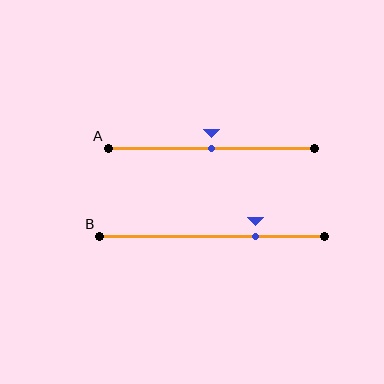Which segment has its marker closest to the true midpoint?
Segment A has its marker closest to the true midpoint.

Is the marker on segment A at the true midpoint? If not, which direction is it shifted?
Yes, the marker on segment A is at the true midpoint.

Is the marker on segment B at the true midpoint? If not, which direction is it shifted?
No, the marker on segment B is shifted to the right by about 19% of the segment length.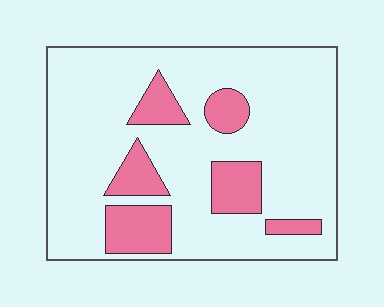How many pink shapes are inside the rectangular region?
6.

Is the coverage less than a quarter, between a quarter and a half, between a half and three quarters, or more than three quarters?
Less than a quarter.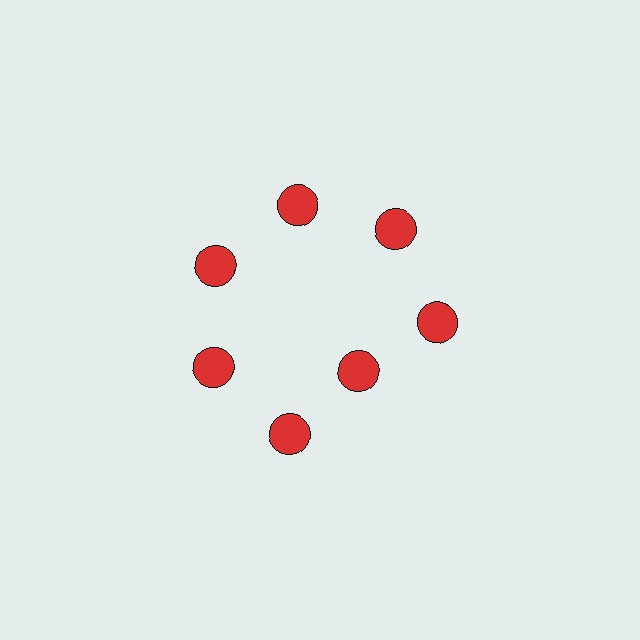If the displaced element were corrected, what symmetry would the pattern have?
It would have 7-fold rotational symmetry — the pattern would map onto itself every 51 degrees.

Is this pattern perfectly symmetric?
No. The 7 red circles are arranged in a ring, but one element near the 5 o'clock position is pulled inward toward the center, breaking the 7-fold rotational symmetry.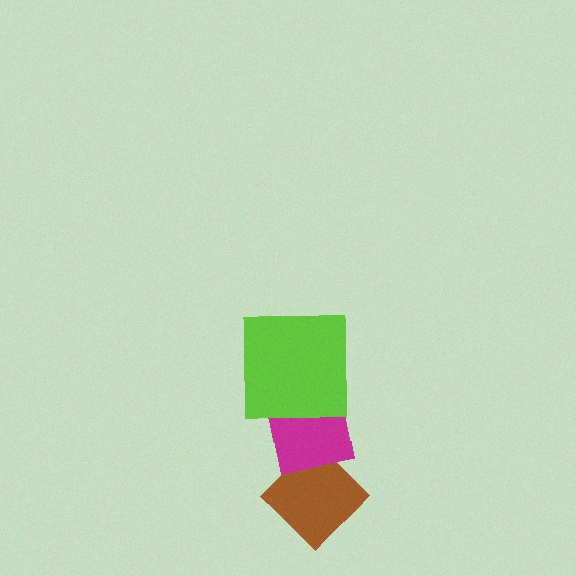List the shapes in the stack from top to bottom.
From top to bottom: the lime square, the magenta square, the brown diamond.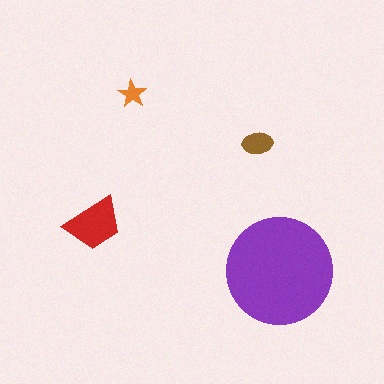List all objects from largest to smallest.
The purple circle, the red trapezoid, the brown ellipse, the orange star.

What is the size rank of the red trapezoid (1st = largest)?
2nd.